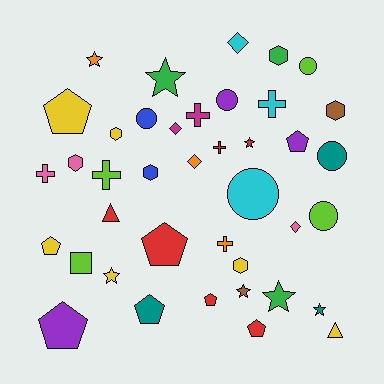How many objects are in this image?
There are 40 objects.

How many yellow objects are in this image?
There are 6 yellow objects.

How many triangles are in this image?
There are 2 triangles.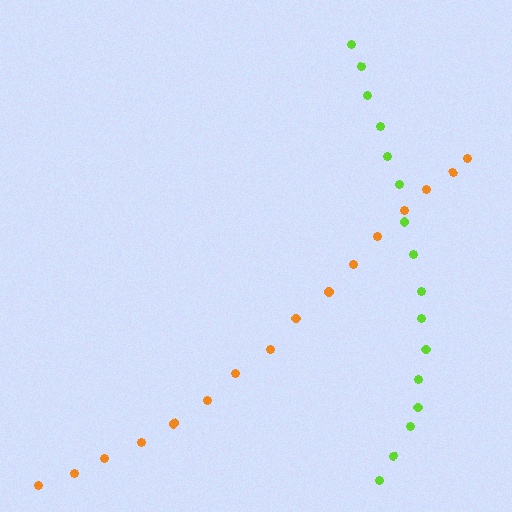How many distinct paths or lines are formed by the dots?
There are 2 distinct paths.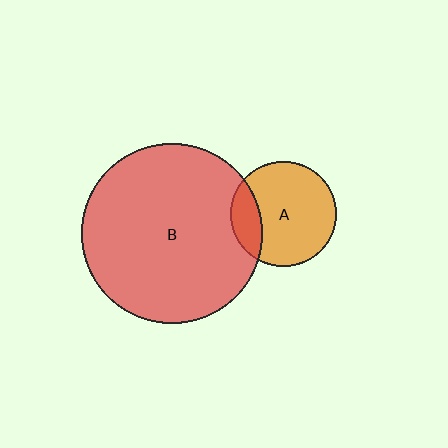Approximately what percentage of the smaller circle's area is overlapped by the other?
Approximately 20%.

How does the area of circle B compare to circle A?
Approximately 2.9 times.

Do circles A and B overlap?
Yes.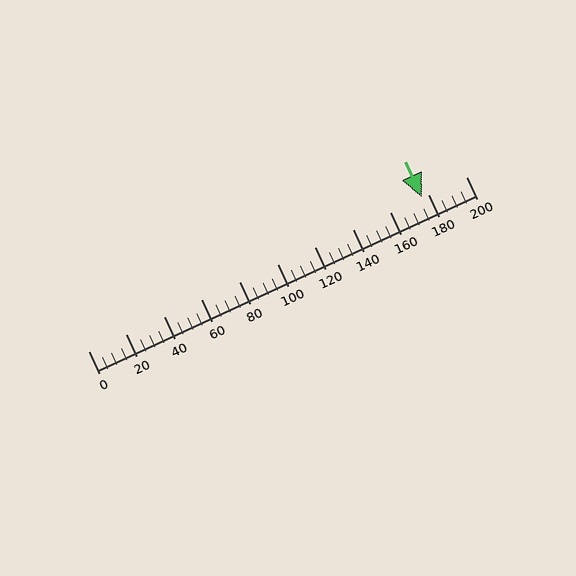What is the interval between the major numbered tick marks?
The major tick marks are spaced 20 units apart.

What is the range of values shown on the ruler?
The ruler shows values from 0 to 200.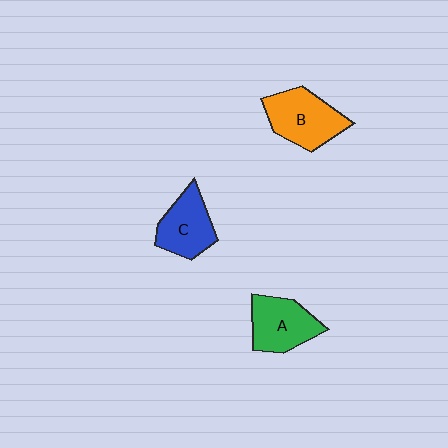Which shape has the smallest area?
Shape C (blue).